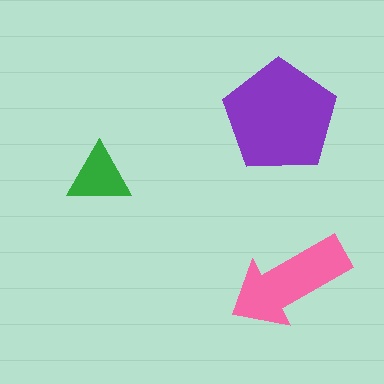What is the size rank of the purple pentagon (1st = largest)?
1st.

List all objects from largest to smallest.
The purple pentagon, the pink arrow, the green triangle.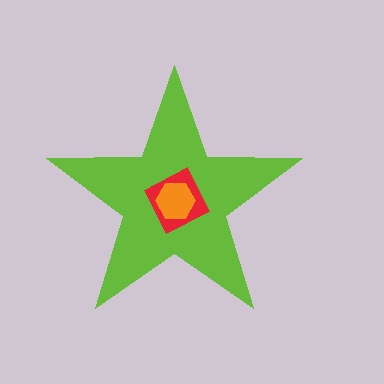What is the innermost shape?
The orange hexagon.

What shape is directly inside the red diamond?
The orange hexagon.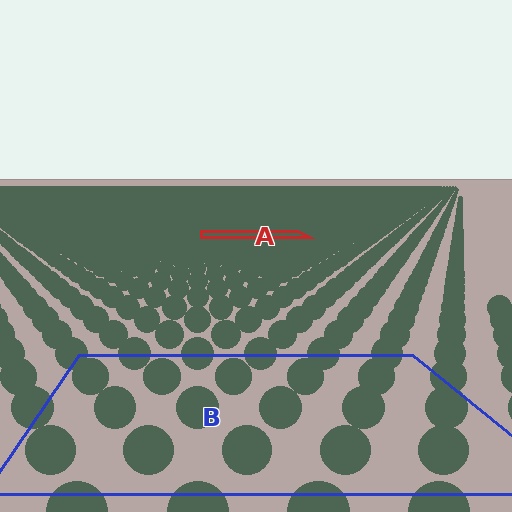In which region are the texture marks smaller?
The texture marks are smaller in region A, because it is farther away.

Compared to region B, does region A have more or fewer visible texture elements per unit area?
Region A has more texture elements per unit area — they are packed more densely because it is farther away.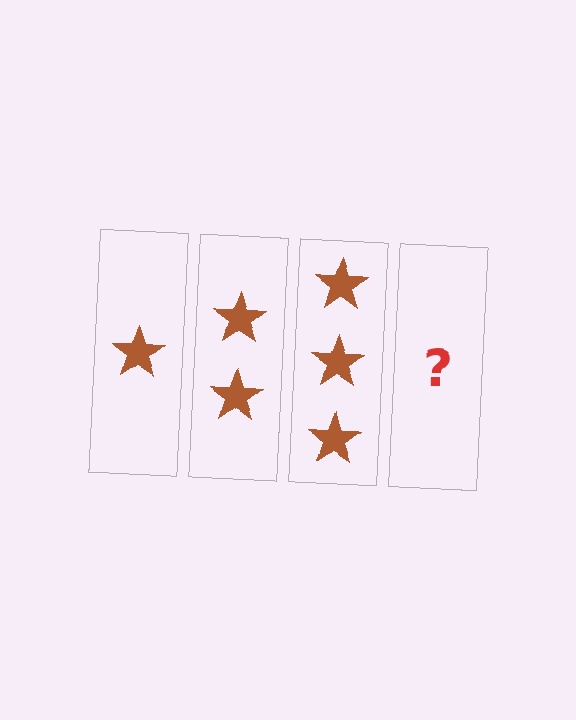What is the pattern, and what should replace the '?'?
The pattern is that each step adds one more star. The '?' should be 4 stars.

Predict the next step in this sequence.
The next step is 4 stars.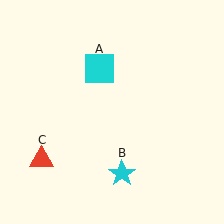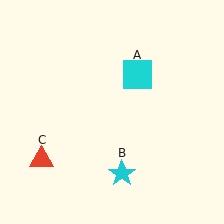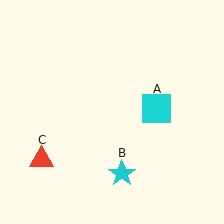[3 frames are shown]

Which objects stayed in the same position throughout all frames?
Cyan star (object B) and red triangle (object C) remained stationary.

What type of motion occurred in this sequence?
The cyan square (object A) rotated clockwise around the center of the scene.